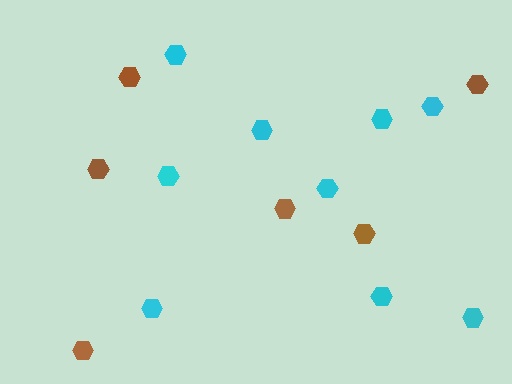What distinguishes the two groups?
There are 2 groups: one group of brown hexagons (6) and one group of cyan hexagons (9).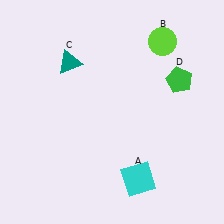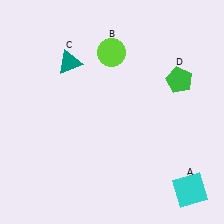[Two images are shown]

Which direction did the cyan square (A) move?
The cyan square (A) moved right.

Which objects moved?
The objects that moved are: the cyan square (A), the lime circle (B).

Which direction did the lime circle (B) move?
The lime circle (B) moved left.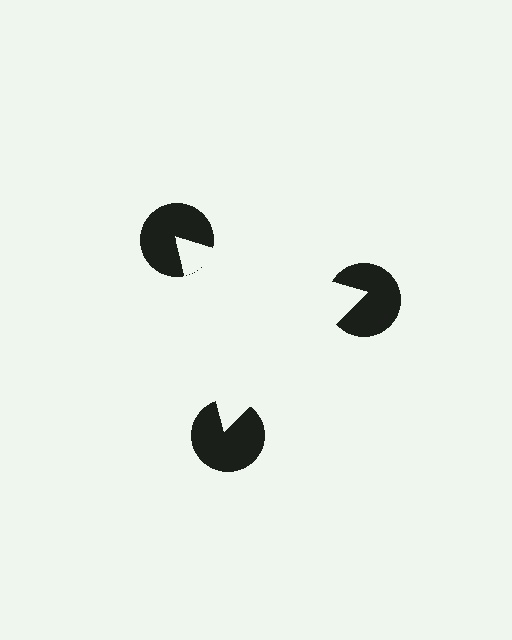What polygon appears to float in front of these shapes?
An illusory triangle — its edges are inferred from the aligned wedge cuts in the pac-man discs, not physically drawn.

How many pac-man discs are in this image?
There are 3 — one at each vertex of the illusory triangle.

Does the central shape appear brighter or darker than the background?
It typically appears slightly brighter than the background, even though no actual brightness change is drawn.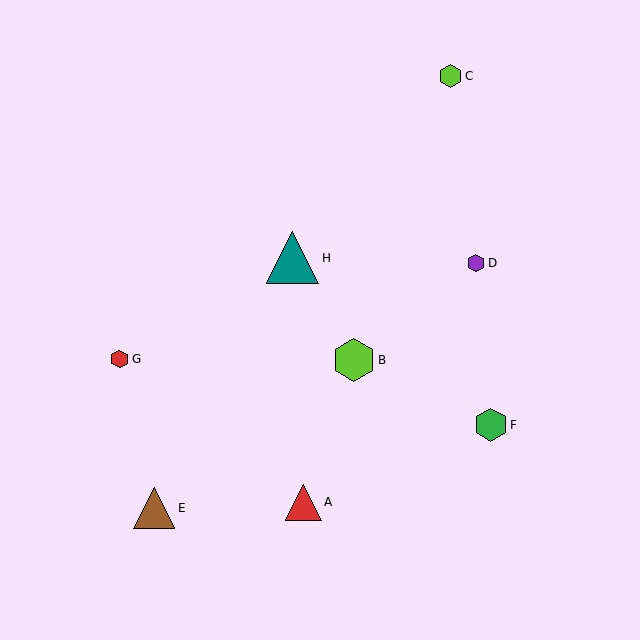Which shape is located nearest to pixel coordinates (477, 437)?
The green hexagon (labeled F) at (491, 425) is nearest to that location.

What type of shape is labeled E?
Shape E is a brown triangle.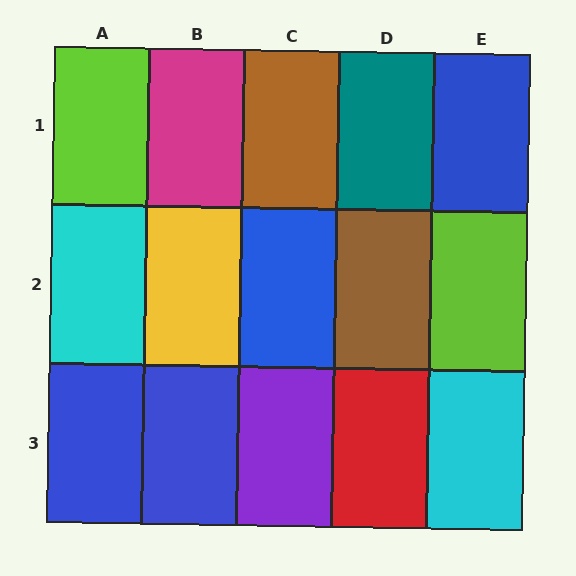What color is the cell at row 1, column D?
Teal.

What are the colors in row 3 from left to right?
Blue, blue, purple, red, cyan.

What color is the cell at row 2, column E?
Lime.